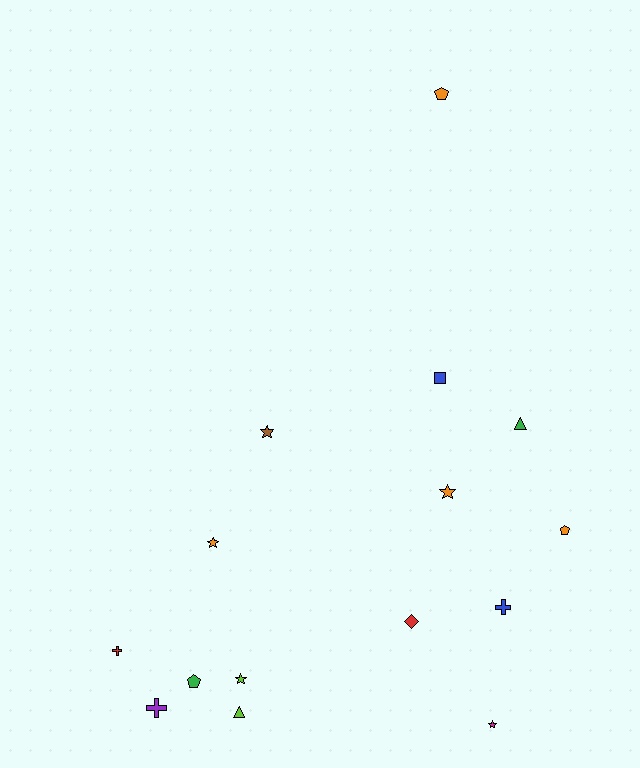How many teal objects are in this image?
There are no teal objects.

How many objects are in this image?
There are 15 objects.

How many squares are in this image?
There is 1 square.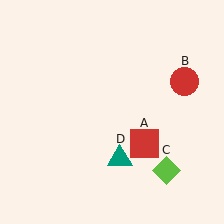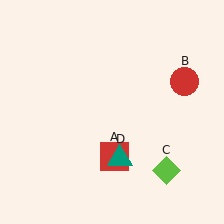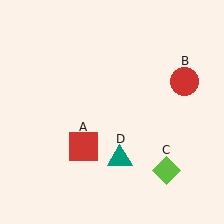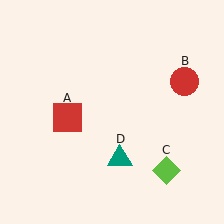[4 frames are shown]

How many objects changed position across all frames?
1 object changed position: red square (object A).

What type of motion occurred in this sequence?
The red square (object A) rotated clockwise around the center of the scene.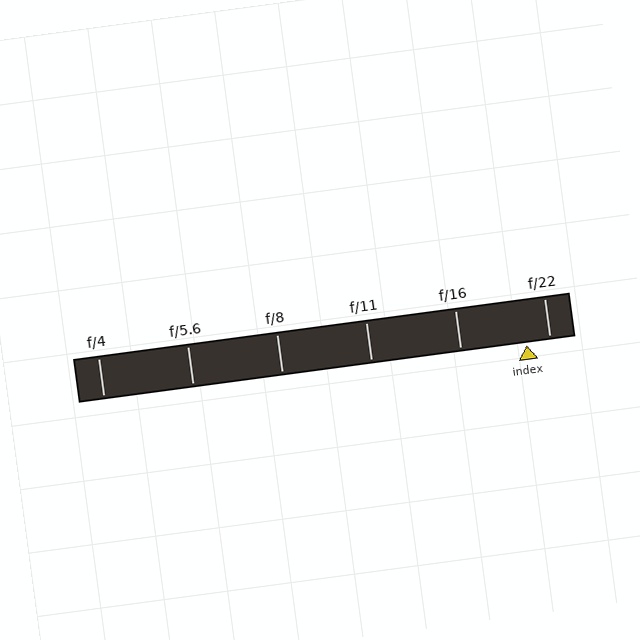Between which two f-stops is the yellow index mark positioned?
The index mark is between f/16 and f/22.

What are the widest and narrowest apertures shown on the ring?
The widest aperture shown is f/4 and the narrowest is f/22.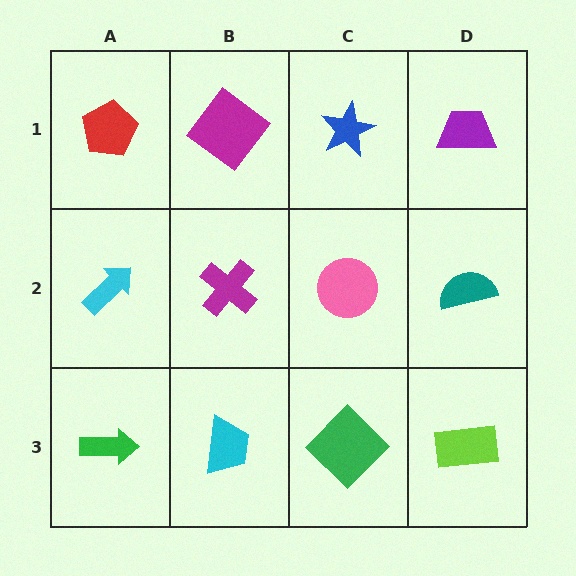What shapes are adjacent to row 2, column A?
A red pentagon (row 1, column A), a green arrow (row 3, column A), a magenta cross (row 2, column B).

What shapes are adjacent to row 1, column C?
A pink circle (row 2, column C), a magenta diamond (row 1, column B), a purple trapezoid (row 1, column D).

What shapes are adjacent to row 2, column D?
A purple trapezoid (row 1, column D), a lime rectangle (row 3, column D), a pink circle (row 2, column C).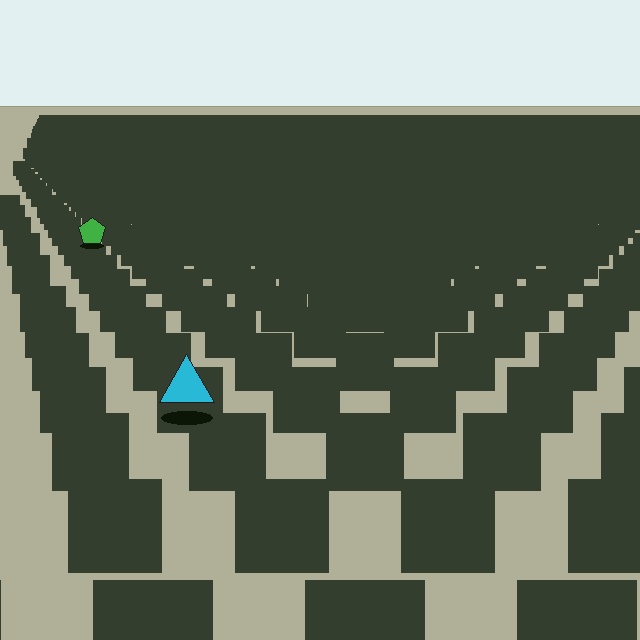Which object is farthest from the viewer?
The green pentagon is farthest from the viewer. It appears smaller and the ground texture around it is denser.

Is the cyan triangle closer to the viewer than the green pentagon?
Yes. The cyan triangle is closer — you can tell from the texture gradient: the ground texture is coarser near it.